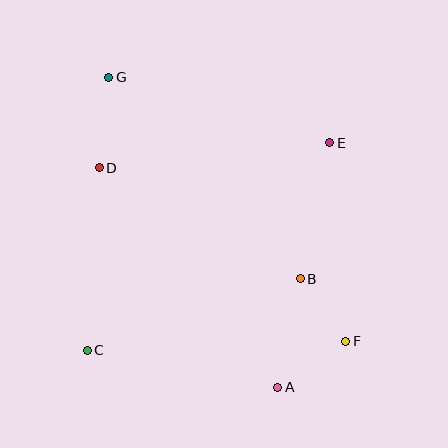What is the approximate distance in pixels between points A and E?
The distance between A and E is approximately 250 pixels.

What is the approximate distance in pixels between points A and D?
The distance between A and D is approximately 283 pixels.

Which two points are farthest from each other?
Points F and G are farthest from each other.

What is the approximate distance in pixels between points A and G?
The distance between A and G is approximately 353 pixels.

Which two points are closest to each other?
Points B and F are closest to each other.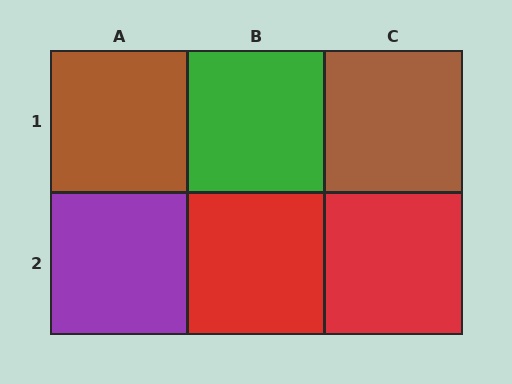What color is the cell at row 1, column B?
Green.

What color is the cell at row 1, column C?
Brown.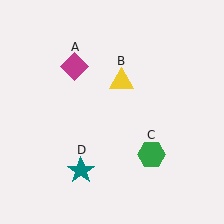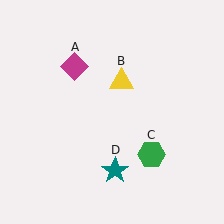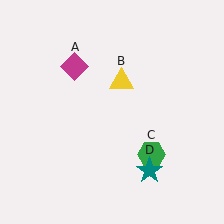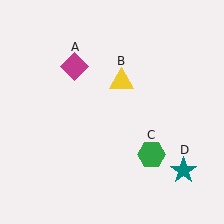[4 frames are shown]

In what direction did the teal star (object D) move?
The teal star (object D) moved right.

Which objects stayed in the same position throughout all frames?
Magenta diamond (object A) and yellow triangle (object B) and green hexagon (object C) remained stationary.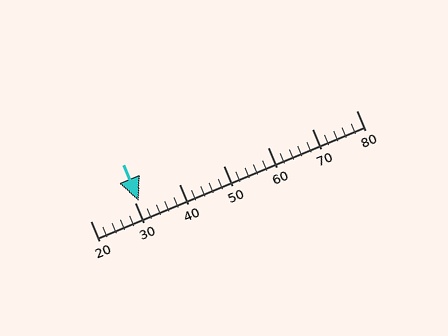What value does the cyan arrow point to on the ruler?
The cyan arrow points to approximately 31.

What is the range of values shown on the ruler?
The ruler shows values from 20 to 80.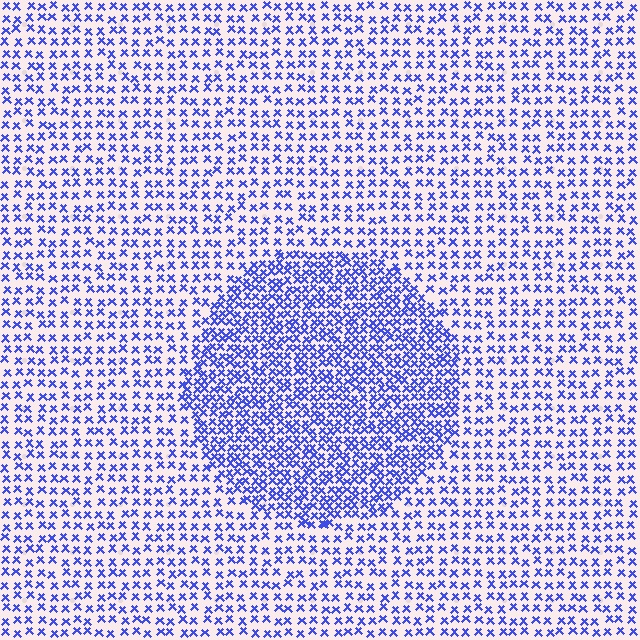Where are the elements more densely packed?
The elements are more densely packed inside the circle boundary.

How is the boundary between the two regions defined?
The boundary is defined by a change in element density (approximately 2.0x ratio). All elements are the same color, size, and shape.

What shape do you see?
I see a circle.